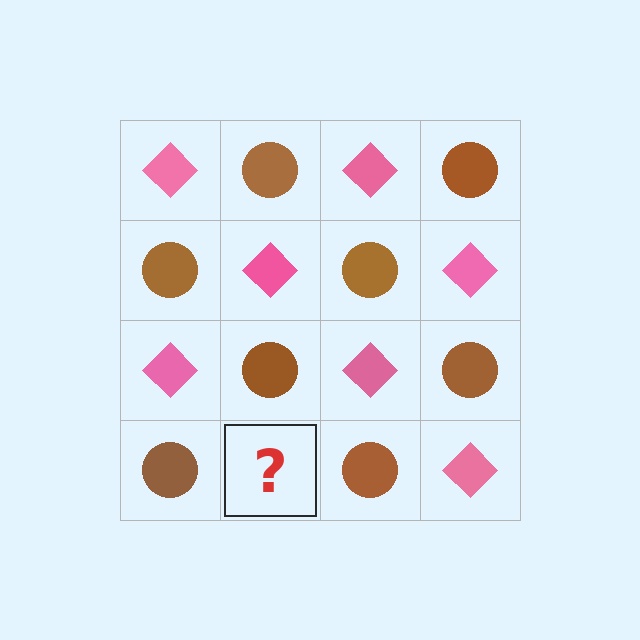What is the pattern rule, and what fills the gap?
The rule is that it alternates pink diamond and brown circle in a checkerboard pattern. The gap should be filled with a pink diamond.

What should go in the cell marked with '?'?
The missing cell should contain a pink diamond.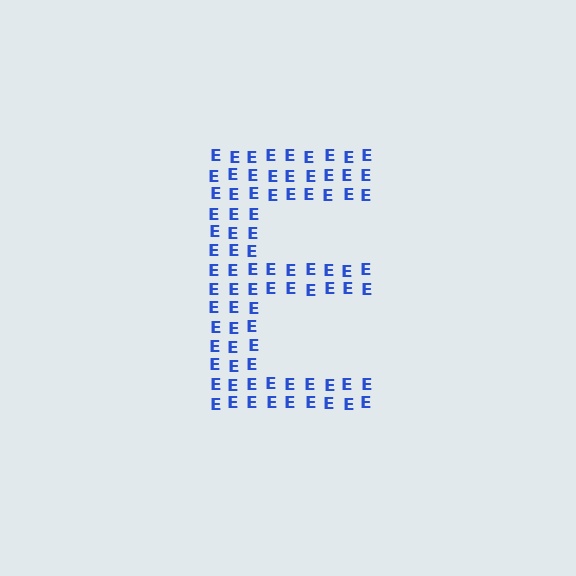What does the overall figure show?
The overall figure shows the letter E.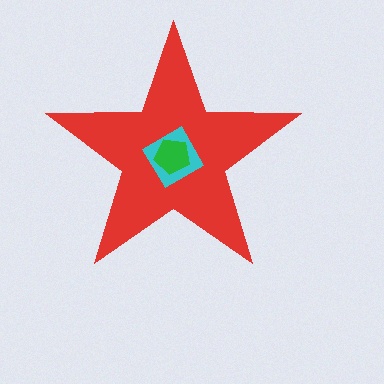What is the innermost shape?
The green pentagon.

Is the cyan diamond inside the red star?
Yes.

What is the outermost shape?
The red star.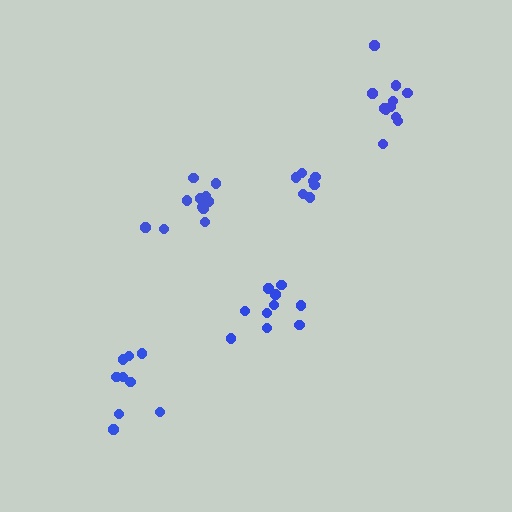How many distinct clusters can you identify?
There are 5 distinct clusters.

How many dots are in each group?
Group 1: 10 dots, Group 2: 11 dots, Group 3: 11 dots, Group 4: 9 dots, Group 5: 7 dots (48 total).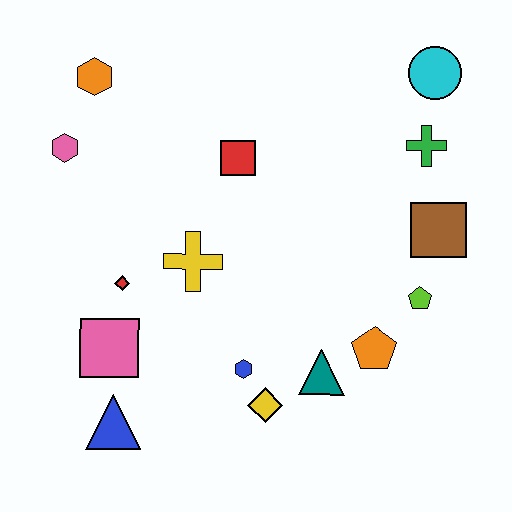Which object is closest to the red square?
The yellow cross is closest to the red square.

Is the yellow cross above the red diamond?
Yes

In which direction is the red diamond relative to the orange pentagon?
The red diamond is to the left of the orange pentagon.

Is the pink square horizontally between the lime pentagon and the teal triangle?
No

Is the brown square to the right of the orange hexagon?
Yes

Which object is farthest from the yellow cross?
The cyan circle is farthest from the yellow cross.